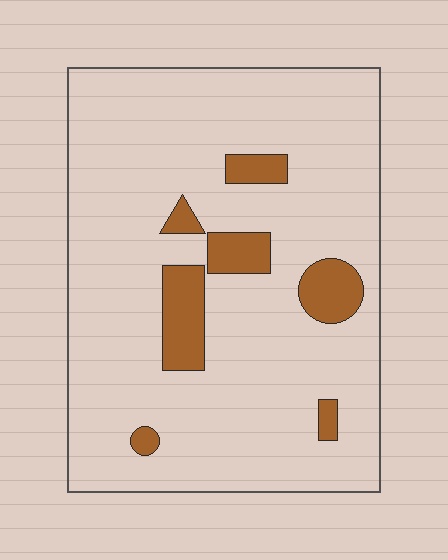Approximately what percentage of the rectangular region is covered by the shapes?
Approximately 10%.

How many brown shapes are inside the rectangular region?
7.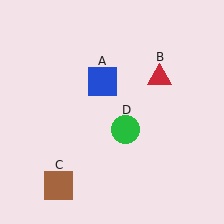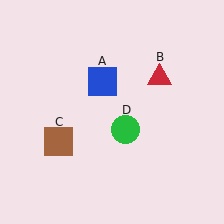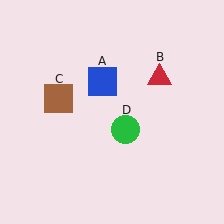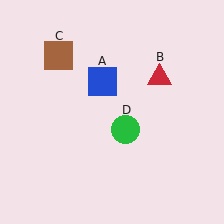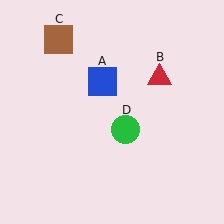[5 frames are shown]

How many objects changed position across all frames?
1 object changed position: brown square (object C).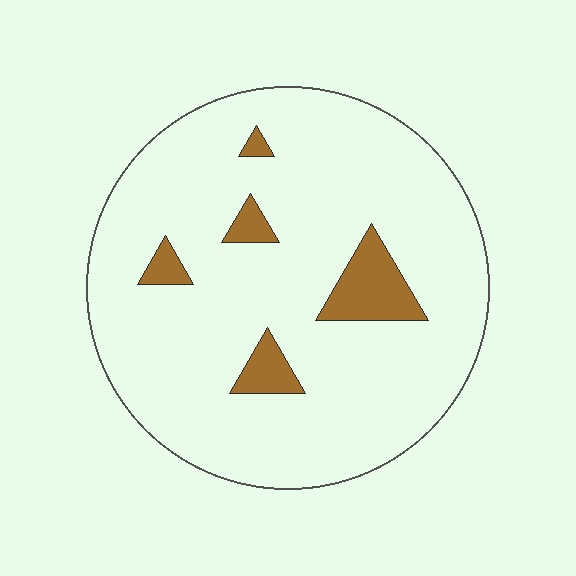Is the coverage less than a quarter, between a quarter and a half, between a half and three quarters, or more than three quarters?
Less than a quarter.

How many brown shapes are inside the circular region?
5.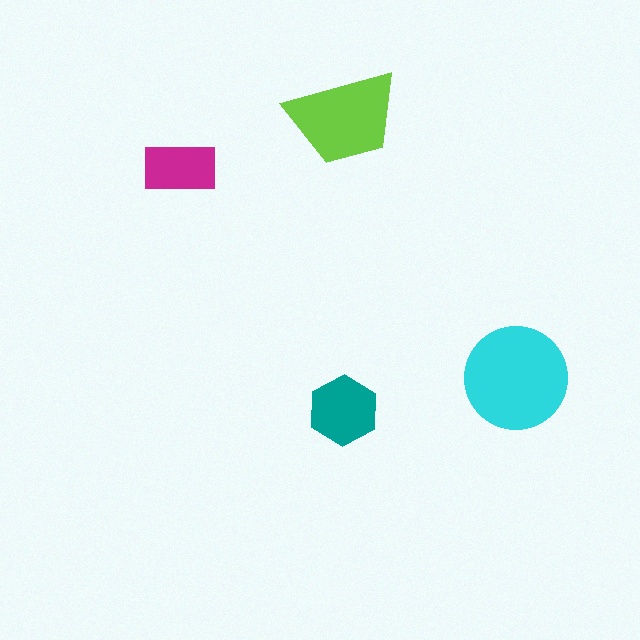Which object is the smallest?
The magenta rectangle.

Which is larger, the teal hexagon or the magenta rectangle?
The teal hexagon.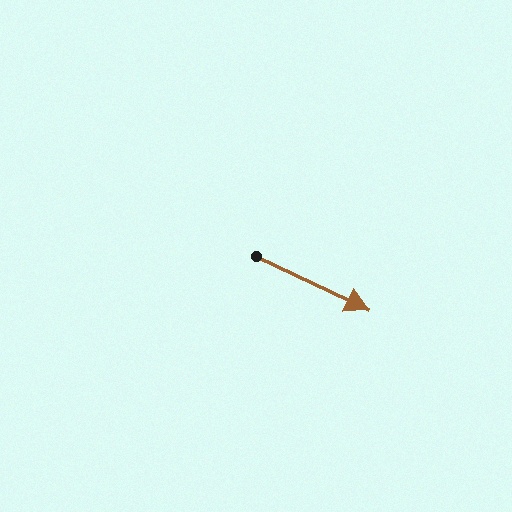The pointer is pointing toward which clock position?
Roughly 4 o'clock.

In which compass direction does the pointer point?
Southeast.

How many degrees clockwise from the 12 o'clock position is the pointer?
Approximately 115 degrees.